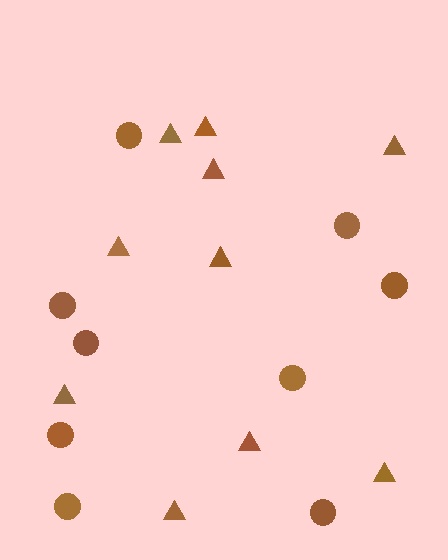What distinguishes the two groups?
There are 2 groups: one group of triangles (10) and one group of circles (9).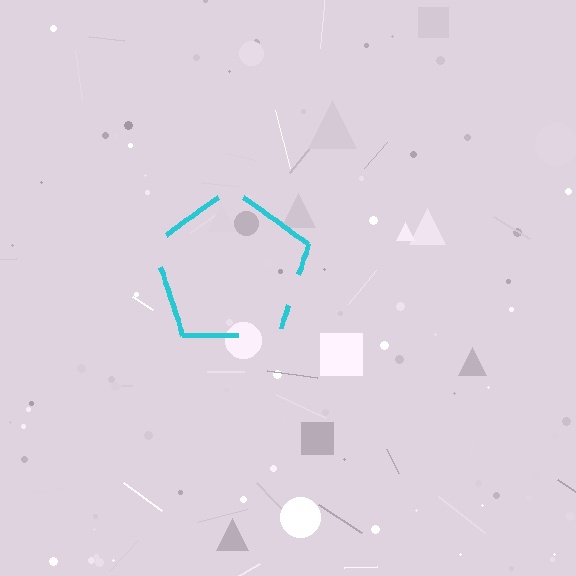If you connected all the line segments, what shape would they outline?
They would outline a pentagon.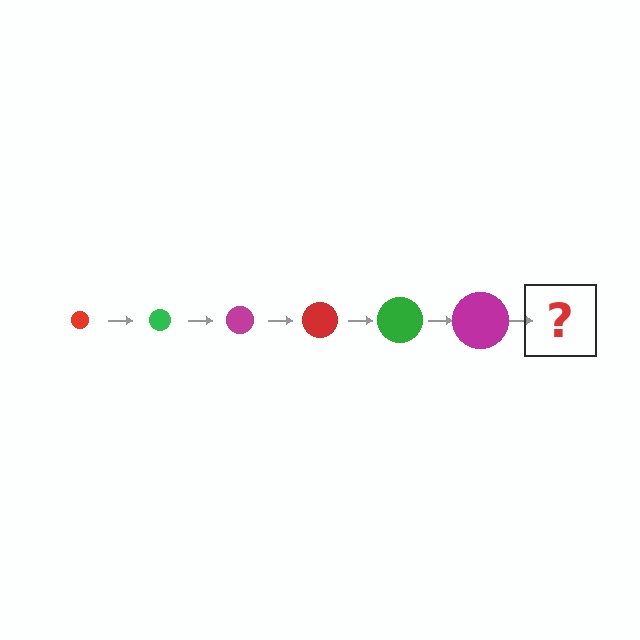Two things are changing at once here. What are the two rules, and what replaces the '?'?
The two rules are that the circle grows larger each step and the color cycles through red, green, and magenta. The '?' should be a red circle, larger than the previous one.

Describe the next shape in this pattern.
It should be a red circle, larger than the previous one.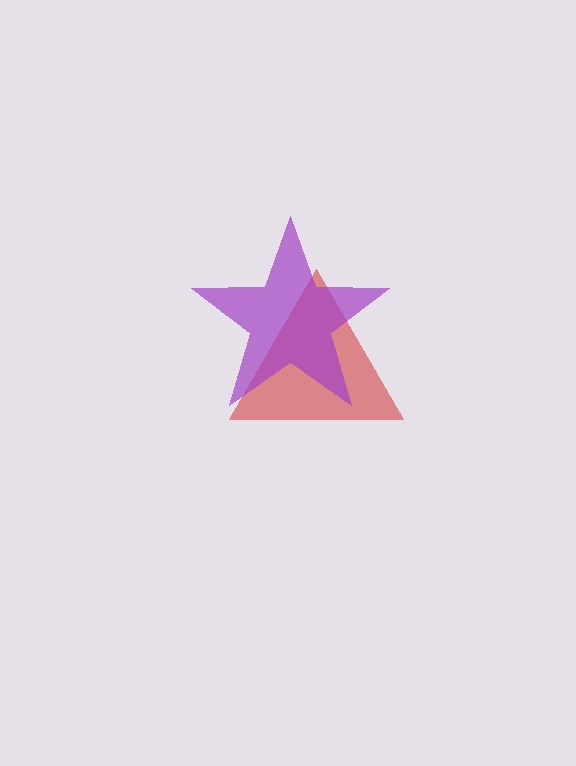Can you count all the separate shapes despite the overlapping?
Yes, there are 2 separate shapes.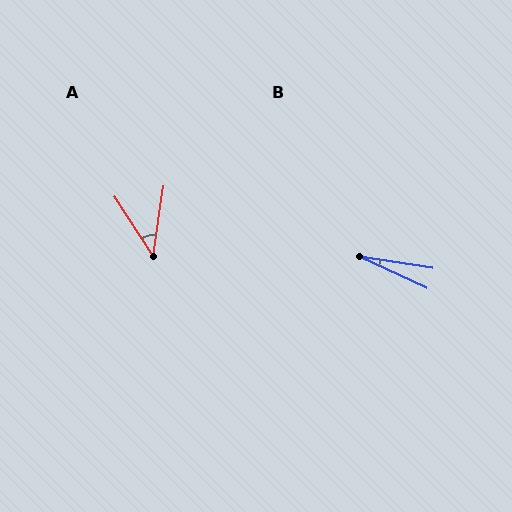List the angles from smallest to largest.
B (16°), A (41°).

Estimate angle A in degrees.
Approximately 41 degrees.